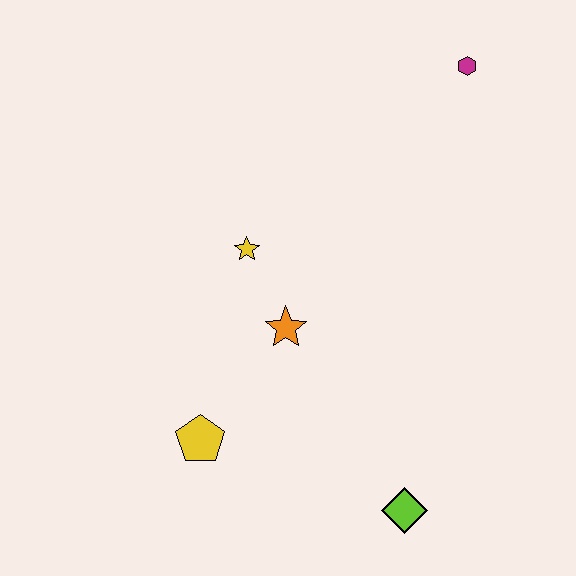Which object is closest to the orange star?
The yellow star is closest to the orange star.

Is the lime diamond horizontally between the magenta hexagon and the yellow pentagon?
Yes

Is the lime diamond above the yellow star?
No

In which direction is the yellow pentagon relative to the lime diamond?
The yellow pentagon is to the left of the lime diamond.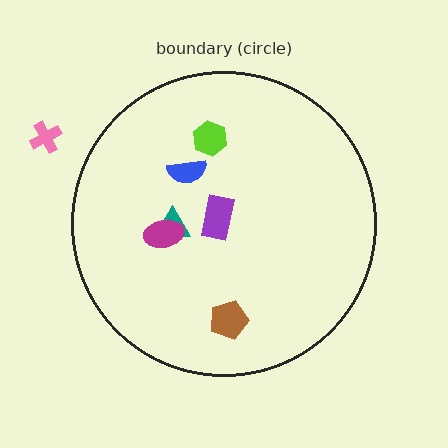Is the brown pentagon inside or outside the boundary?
Inside.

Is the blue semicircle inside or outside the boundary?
Inside.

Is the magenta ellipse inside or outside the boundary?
Inside.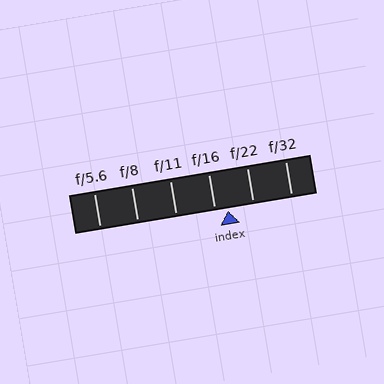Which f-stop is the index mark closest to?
The index mark is closest to f/16.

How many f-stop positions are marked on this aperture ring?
There are 6 f-stop positions marked.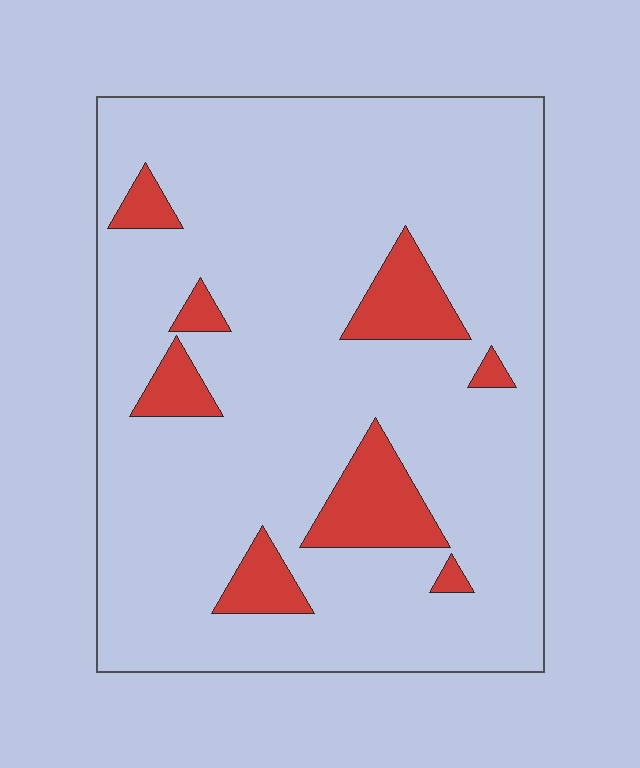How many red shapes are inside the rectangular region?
8.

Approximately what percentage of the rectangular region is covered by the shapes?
Approximately 15%.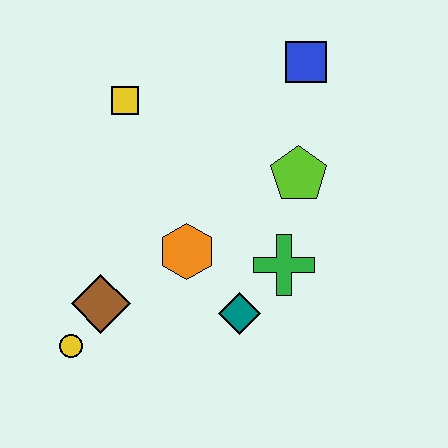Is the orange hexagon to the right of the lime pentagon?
No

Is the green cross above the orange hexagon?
No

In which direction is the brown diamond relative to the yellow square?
The brown diamond is below the yellow square.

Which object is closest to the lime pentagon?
The green cross is closest to the lime pentagon.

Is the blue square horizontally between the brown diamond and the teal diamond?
No